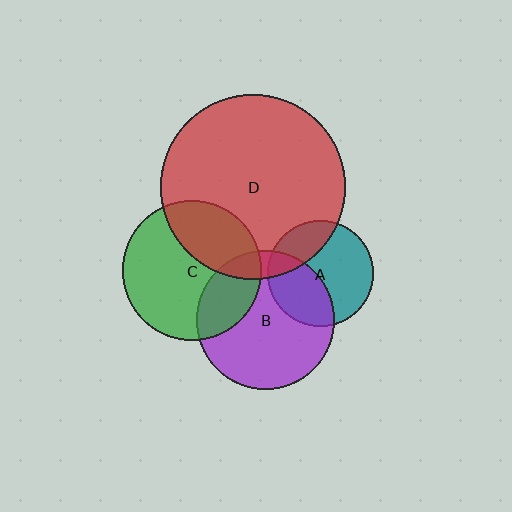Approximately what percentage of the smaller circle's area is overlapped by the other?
Approximately 25%.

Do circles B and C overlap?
Yes.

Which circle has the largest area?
Circle D (red).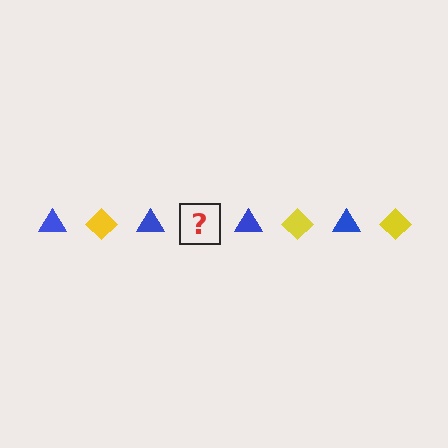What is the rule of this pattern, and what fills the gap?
The rule is that the pattern alternates between blue triangle and yellow diamond. The gap should be filled with a yellow diamond.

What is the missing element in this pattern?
The missing element is a yellow diamond.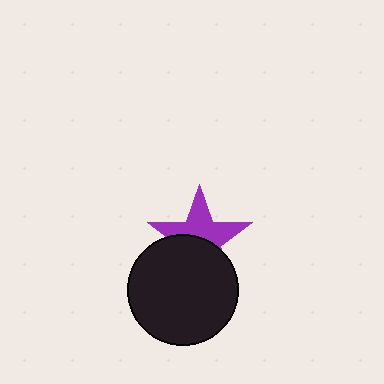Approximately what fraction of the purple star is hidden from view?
Roughly 47% of the purple star is hidden behind the black circle.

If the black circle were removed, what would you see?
You would see the complete purple star.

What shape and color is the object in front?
The object in front is a black circle.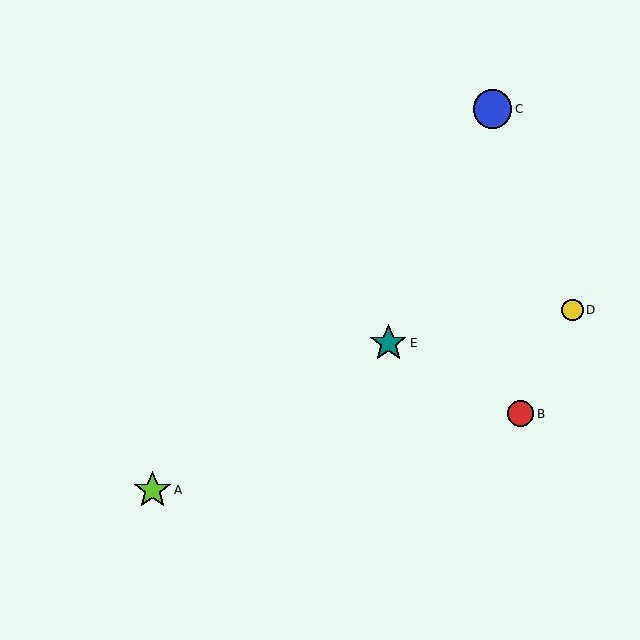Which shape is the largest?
The blue circle (labeled C) is the largest.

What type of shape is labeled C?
Shape C is a blue circle.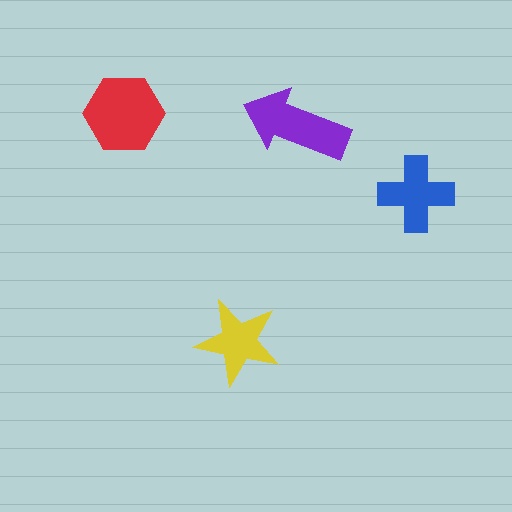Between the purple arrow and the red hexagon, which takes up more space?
The red hexagon.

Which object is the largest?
The red hexagon.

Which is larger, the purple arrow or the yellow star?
The purple arrow.